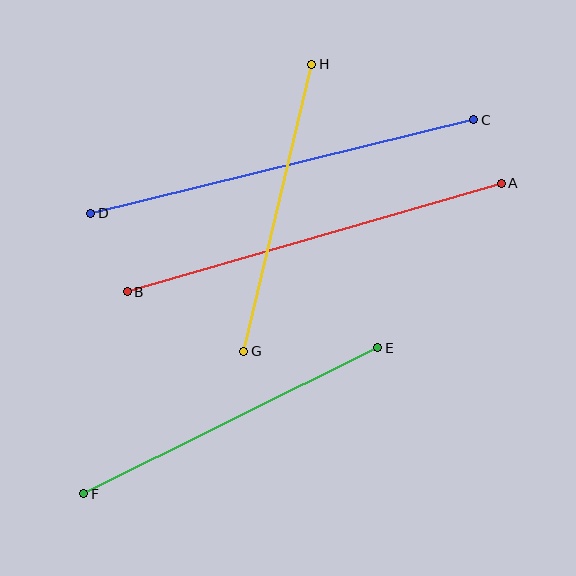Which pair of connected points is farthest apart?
Points C and D are farthest apart.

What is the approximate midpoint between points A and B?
The midpoint is at approximately (314, 238) pixels.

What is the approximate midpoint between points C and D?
The midpoint is at approximately (282, 166) pixels.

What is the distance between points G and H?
The distance is approximately 295 pixels.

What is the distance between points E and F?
The distance is approximately 328 pixels.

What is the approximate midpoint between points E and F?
The midpoint is at approximately (231, 421) pixels.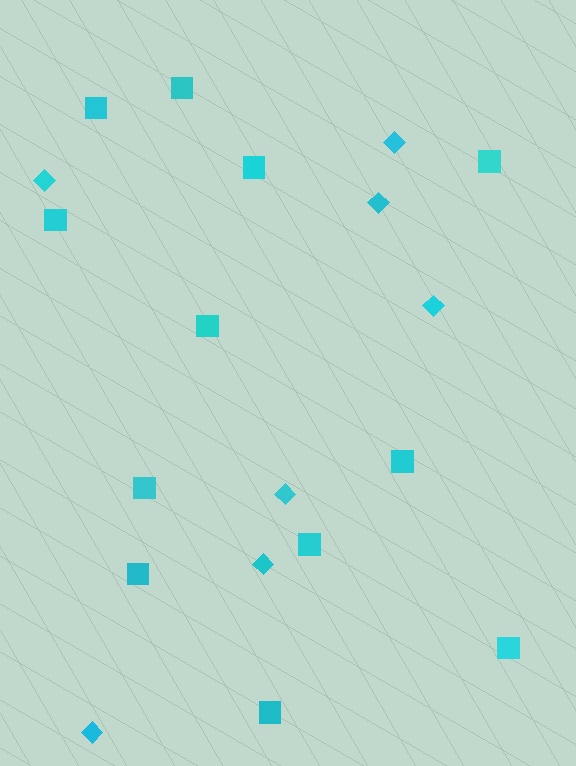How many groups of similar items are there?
There are 2 groups: one group of diamonds (7) and one group of squares (12).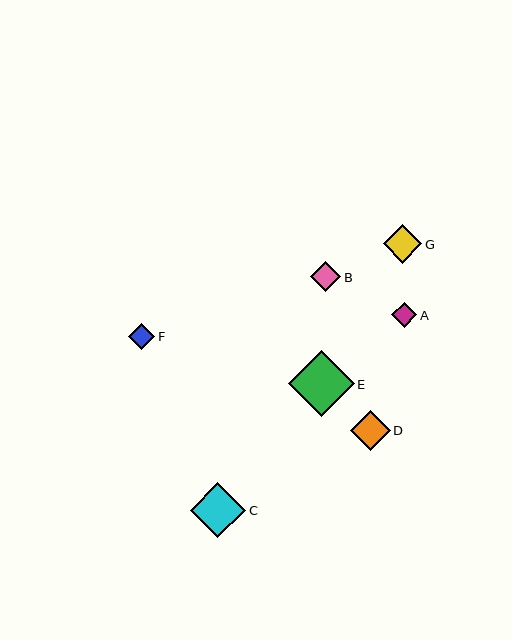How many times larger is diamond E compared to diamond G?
Diamond E is approximately 1.7 times the size of diamond G.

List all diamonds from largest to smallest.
From largest to smallest: E, C, D, G, B, F, A.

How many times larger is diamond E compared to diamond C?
Diamond E is approximately 1.2 times the size of diamond C.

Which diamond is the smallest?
Diamond A is the smallest with a size of approximately 25 pixels.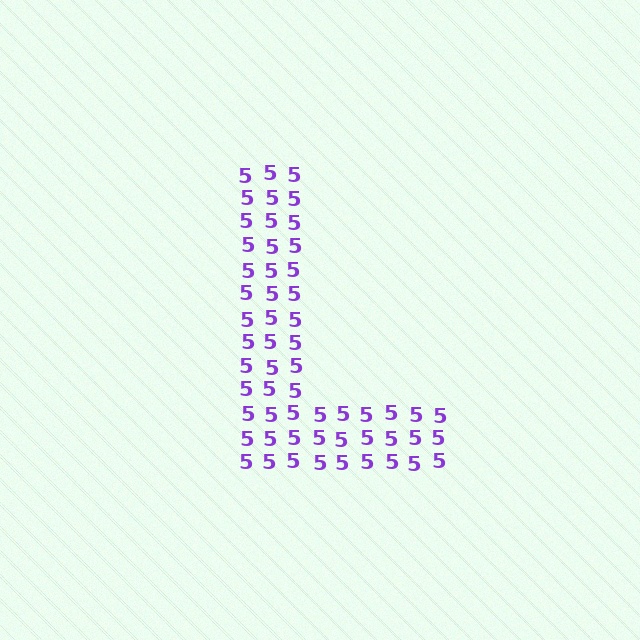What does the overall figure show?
The overall figure shows the letter L.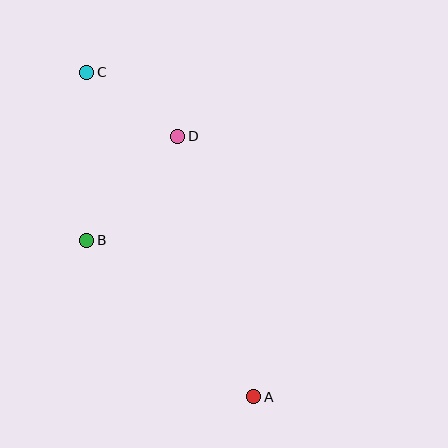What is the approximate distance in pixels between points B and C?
The distance between B and C is approximately 168 pixels.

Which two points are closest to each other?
Points C and D are closest to each other.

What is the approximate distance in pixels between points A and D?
The distance between A and D is approximately 272 pixels.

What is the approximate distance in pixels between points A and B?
The distance between A and B is approximately 229 pixels.